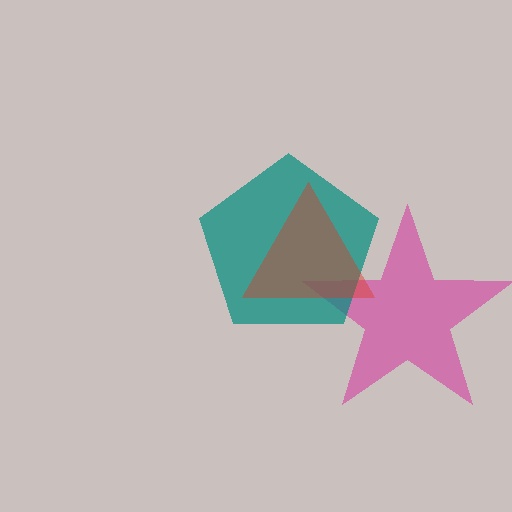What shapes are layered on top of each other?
The layered shapes are: a magenta star, a teal pentagon, a red triangle.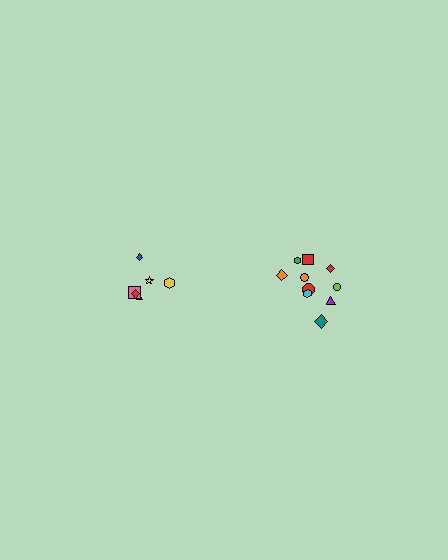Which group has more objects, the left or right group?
The right group.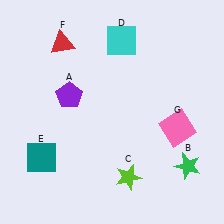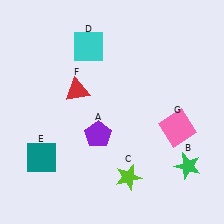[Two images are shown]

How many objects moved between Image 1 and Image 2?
3 objects moved between the two images.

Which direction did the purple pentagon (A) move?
The purple pentagon (A) moved down.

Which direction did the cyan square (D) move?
The cyan square (D) moved left.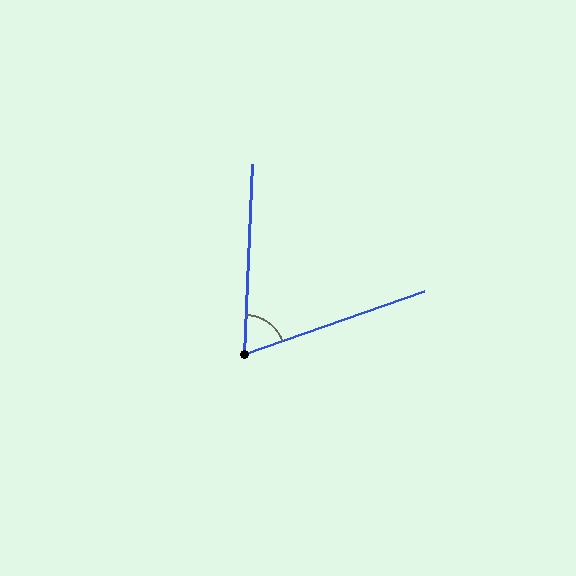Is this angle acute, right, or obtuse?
It is acute.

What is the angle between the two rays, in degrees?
Approximately 69 degrees.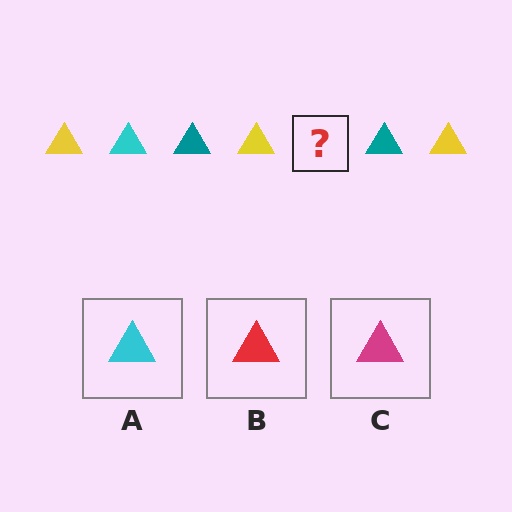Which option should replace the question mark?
Option A.